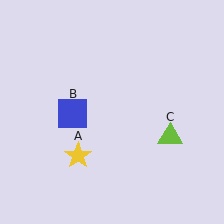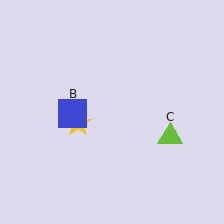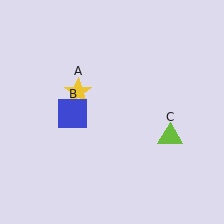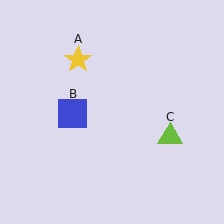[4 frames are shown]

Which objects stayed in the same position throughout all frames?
Blue square (object B) and lime triangle (object C) remained stationary.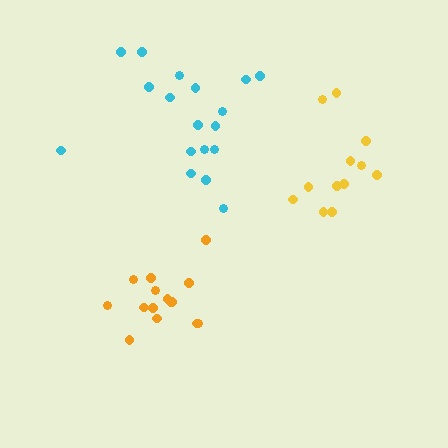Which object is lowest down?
The orange cluster is bottommost.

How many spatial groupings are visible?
There are 3 spatial groupings.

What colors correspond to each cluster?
The clusters are colored: orange, yellow, cyan.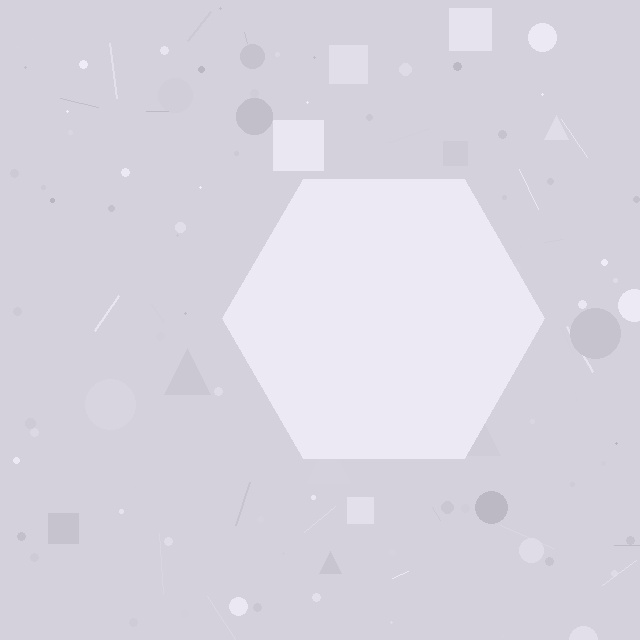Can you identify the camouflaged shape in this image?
The camouflaged shape is a hexagon.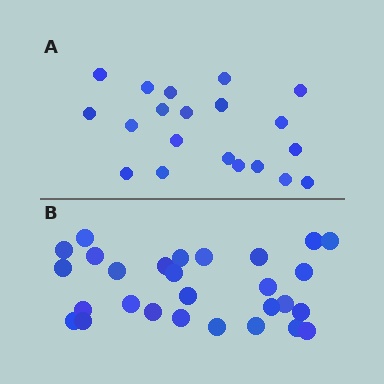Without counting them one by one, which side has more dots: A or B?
Region B (the bottom region) has more dots.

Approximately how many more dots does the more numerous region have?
Region B has roughly 8 or so more dots than region A.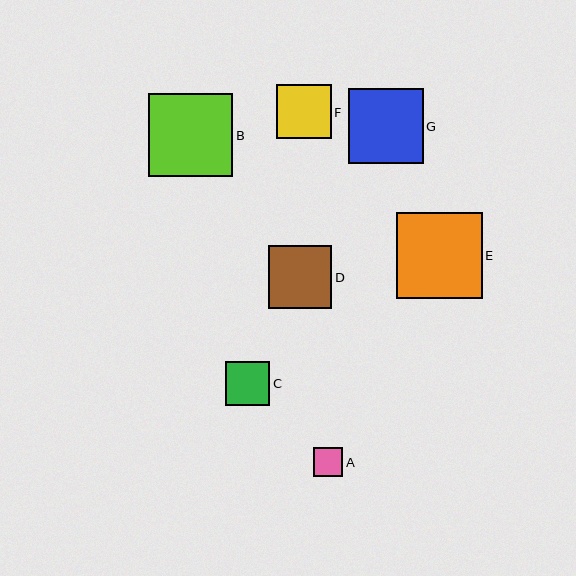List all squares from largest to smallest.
From largest to smallest: E, B, G, D, F, C, A.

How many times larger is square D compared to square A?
Square D is approximately 2.1 times the size of square A.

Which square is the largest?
Square E is the largest with a size of approximately 86 pixels.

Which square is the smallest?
Square A is the smallest with a size of approximately 29 pixels.